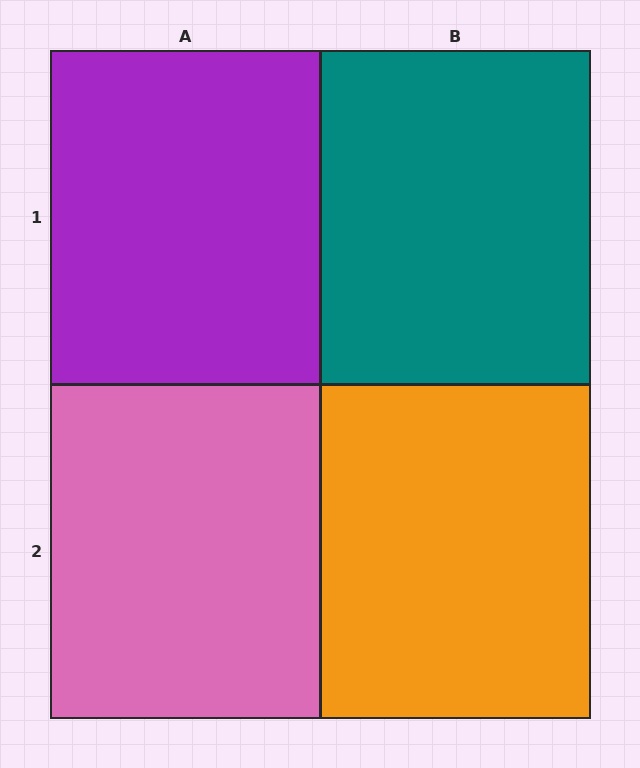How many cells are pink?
1 cell is pink.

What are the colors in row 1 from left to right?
Purple, teal.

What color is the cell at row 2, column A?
Pink.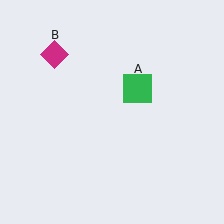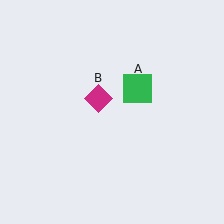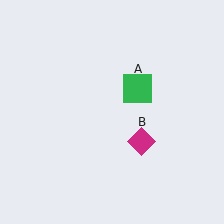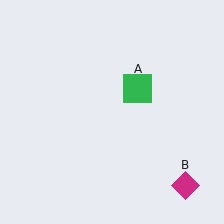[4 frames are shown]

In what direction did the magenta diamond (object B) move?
The magenta diamond (object B) moved down and to the right.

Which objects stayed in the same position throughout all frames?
Green square (object A) remained stationary.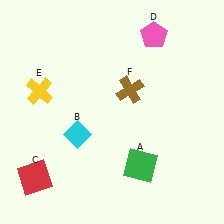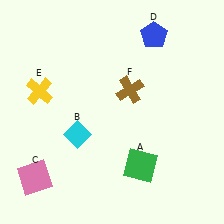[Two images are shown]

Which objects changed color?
C changed from red to pink. D changed from pink to blue.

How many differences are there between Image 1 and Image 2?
There are 2 differences between the two images.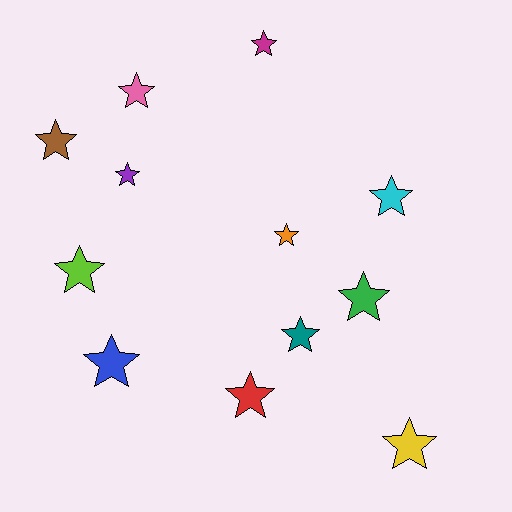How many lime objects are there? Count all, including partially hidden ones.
There is 1 lime object.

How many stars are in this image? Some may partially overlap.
There are 12 stars.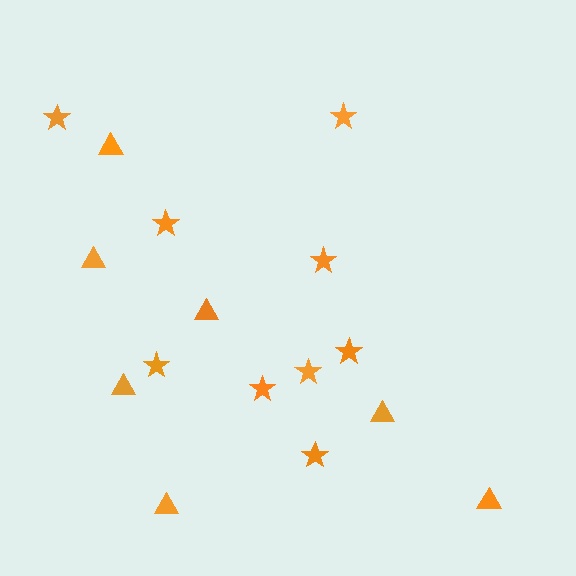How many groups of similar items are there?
There are 2 groups: one group of stars (9) and one group of triangles (7).